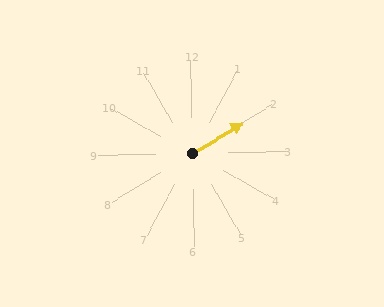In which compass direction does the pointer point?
Northeast.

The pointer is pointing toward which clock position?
Roughly 2 o'clock.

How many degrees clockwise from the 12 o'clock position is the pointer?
Approximately 60 degrees.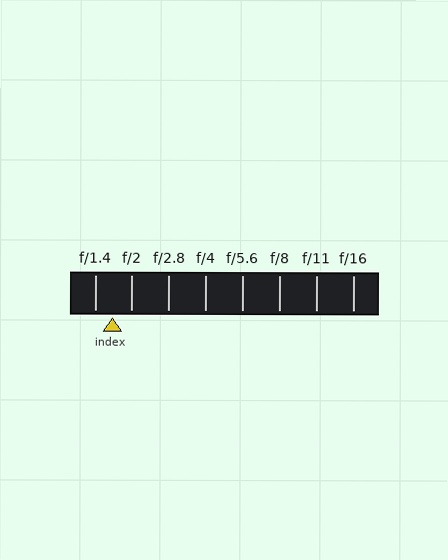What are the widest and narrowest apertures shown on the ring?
The widest aperture shown is f/1.4 and the narrowest is f/16.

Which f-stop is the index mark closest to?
The index mark is closest to f/1.4.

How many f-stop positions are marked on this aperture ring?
There are 8 f-stop positions marked.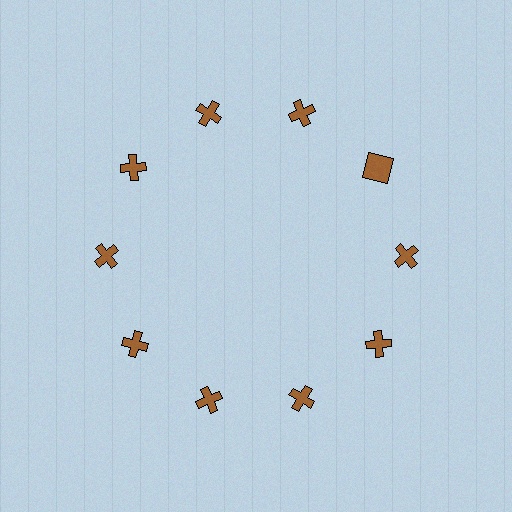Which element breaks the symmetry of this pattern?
The brown square at roughly the 2 o'clock position breaks the symmetry. All other shapes are brown crosses.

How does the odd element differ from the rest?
It has a different shape: square instead of cross.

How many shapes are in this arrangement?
There are 10 shapes arranged in a ring pattern.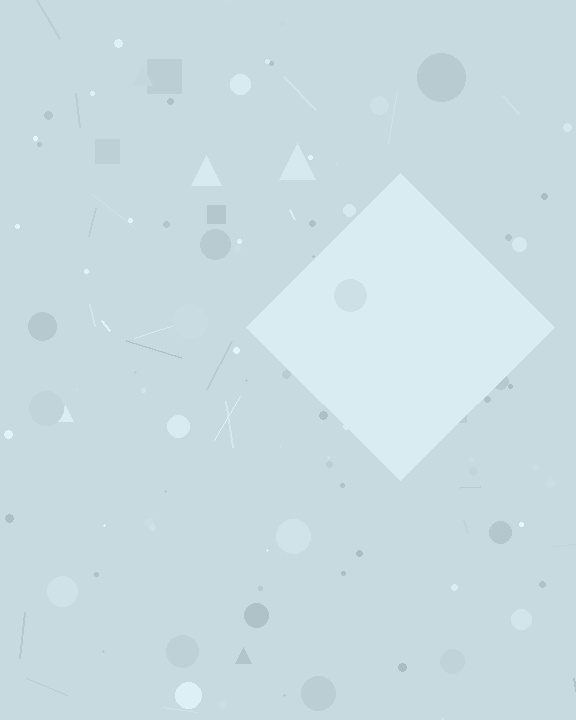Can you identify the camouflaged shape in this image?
The camouflaged shape is a diamond.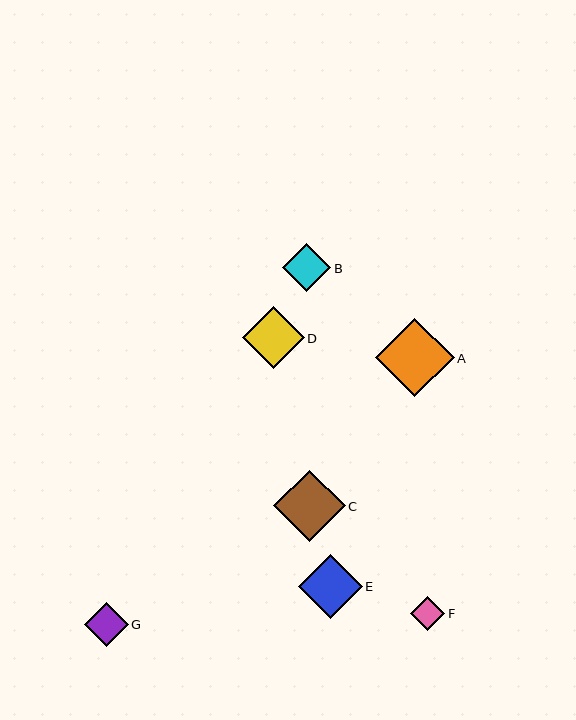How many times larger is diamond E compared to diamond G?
Diamond E is approximately 1.5 times the size of diamond G.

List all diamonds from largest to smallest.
From largest to smallest: A, C, E, D, B, G, F.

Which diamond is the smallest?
Diamond F is the smallest with a size of approximately 34 pixels.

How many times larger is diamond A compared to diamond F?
Diamond A is approximately 2.3 times the size of diamond F.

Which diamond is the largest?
Diamond A is the largest with a size of approximately 78 pixels.